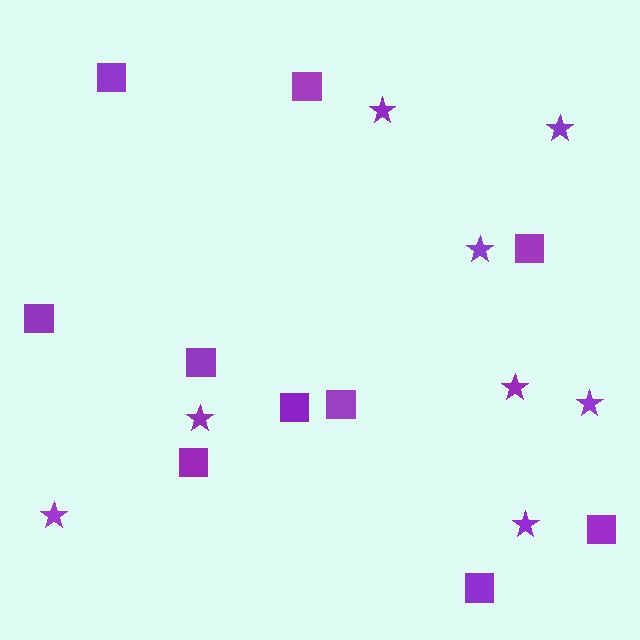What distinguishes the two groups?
There are 2 groups: one group of squares (10) and one group of stars (8).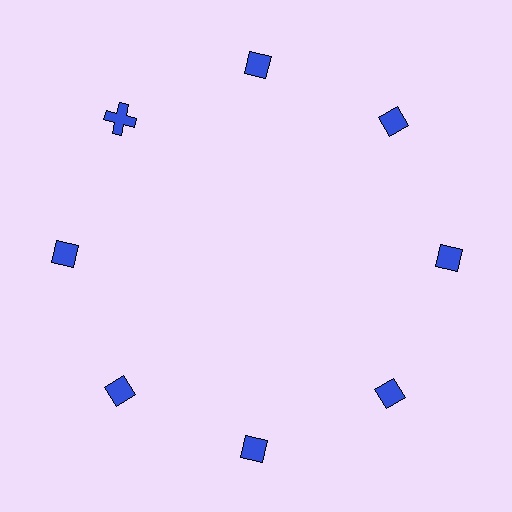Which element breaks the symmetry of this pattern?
The blue cross at roughly the 10 o'clock position breaks the symmetry. All other shapes are blue diamonds.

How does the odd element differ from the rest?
It has a different shape: cross instead of diamond.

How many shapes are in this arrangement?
There are 8 shapes arranged in a ring pattern.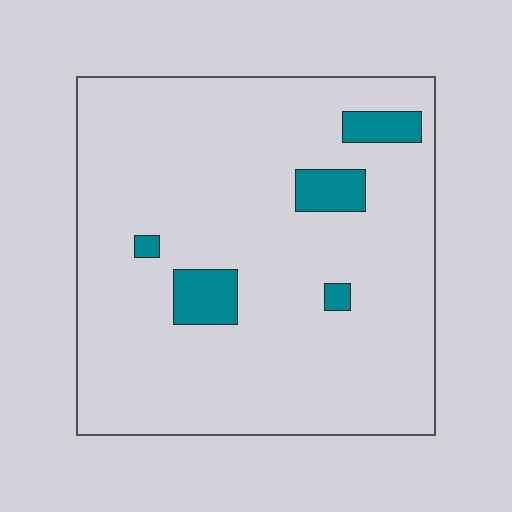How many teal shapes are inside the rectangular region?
5.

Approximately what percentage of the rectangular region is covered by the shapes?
Approximately 10%.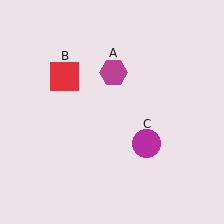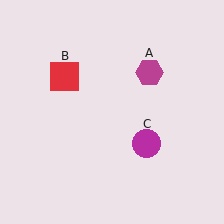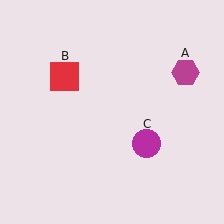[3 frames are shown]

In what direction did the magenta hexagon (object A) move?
The magenta hexagon (object A) moved right.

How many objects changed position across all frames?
1 object changed position: magenta hexagon (object A).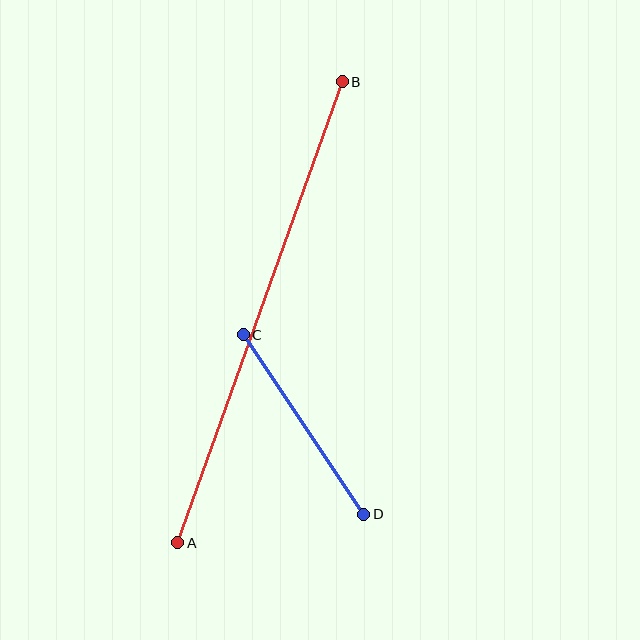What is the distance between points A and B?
The distance is approximately 489 pixels.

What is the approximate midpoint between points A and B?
The midpoint is at approximately (260, 312) pixels.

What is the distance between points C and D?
The distance is approximately 216 pixels.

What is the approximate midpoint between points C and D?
The midpoint is at approximately (304, 424) pixels.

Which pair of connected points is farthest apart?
Points A and B are farthest apart.